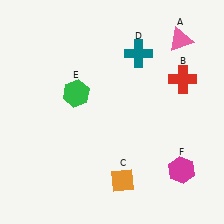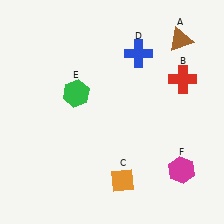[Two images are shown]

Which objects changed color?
A changed from pink to brown. D changed from teal to blue.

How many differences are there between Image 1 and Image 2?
There are 2 differences between the two images.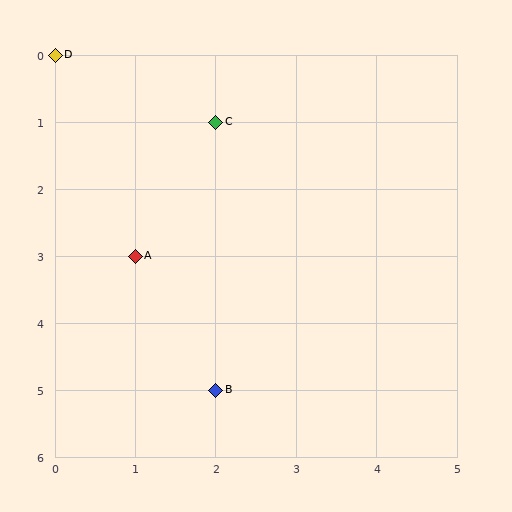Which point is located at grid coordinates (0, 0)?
Point D is at (0, 0).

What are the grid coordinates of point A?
Point A is at grid coordinates (1, 3).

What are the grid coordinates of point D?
Point D is at grid coordinates (0, 0).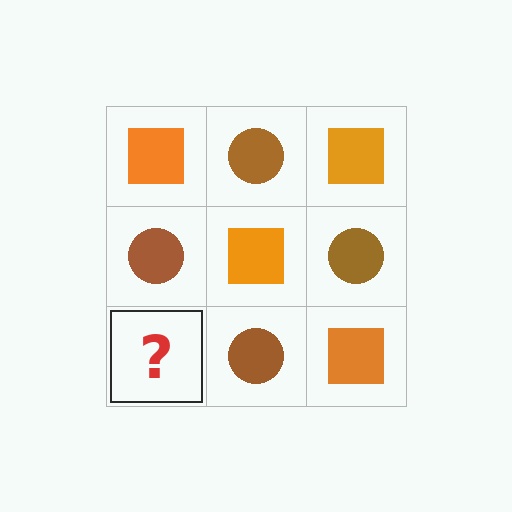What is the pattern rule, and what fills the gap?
The rule is that it alternates orange square and brown circle in a checkerboard pattern. The gap should be filled with an orange square.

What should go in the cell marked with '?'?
The missing cell should contain an orange square.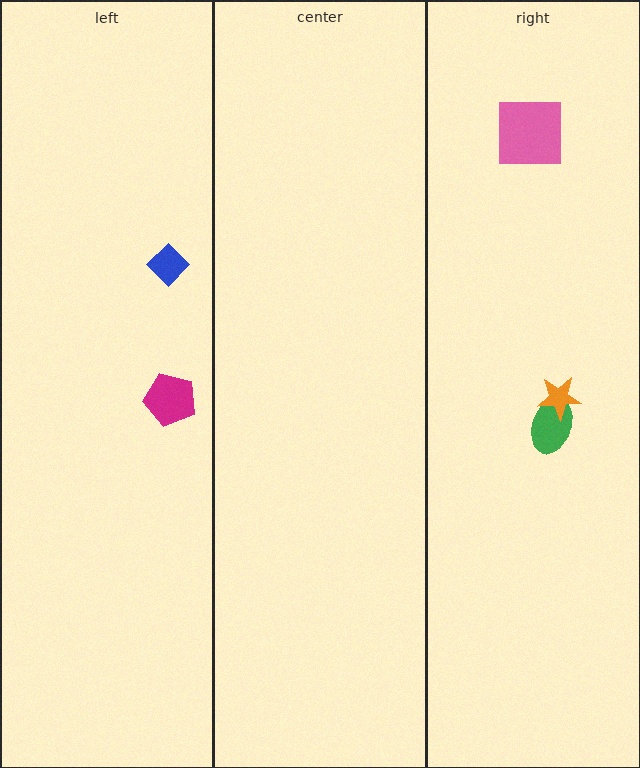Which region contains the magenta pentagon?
The left region.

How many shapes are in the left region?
2.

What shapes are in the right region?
The pink square, the green ellipse, the orange star.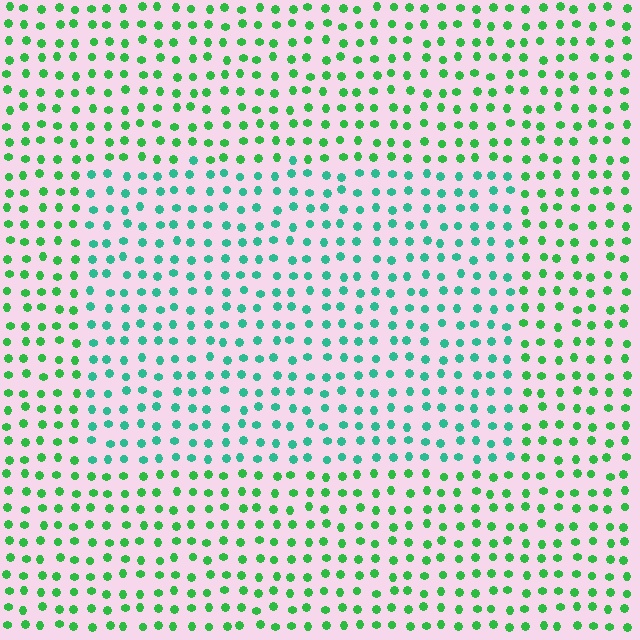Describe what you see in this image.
The image is filled with small green elements in a uniform arrangement. A rectangle-shaped region is visible where the elements are tinted to a slightly different hue, forming a subtle color boundary.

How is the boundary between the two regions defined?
The boundary is defined purely by a slight shift in hue (about 34 degrees). Spacing, size, and orientation are identical on both sides.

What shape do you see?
I see a rectangle.